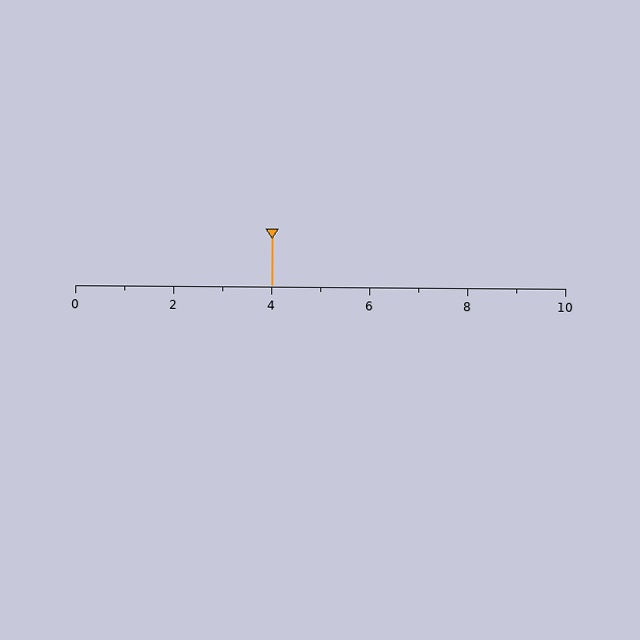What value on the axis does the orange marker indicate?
The marker indicates approximately 4.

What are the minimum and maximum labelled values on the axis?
The axis runs from 0 to 10.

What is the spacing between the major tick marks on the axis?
The major ticks are spaced 2 apart.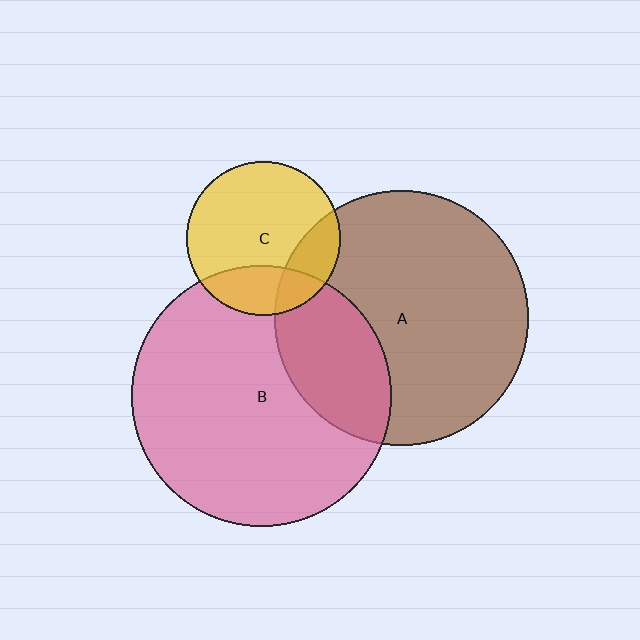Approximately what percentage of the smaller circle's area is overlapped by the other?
Approximately 25%.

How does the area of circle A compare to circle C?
Approximately 2.7 times.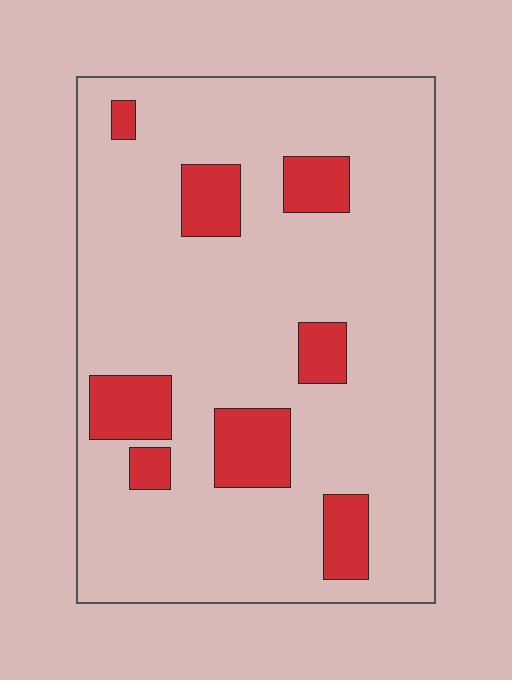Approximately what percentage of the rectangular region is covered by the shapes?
Approximately 15%.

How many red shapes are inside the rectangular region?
8.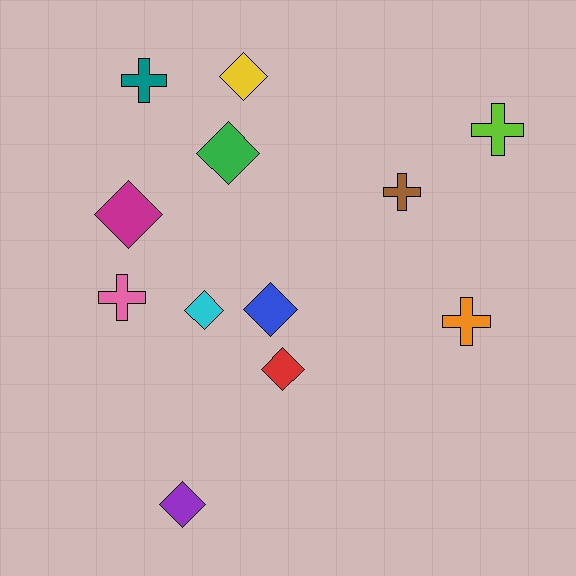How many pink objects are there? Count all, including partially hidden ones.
There is 1 pink object.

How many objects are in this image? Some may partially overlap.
There are 12 objects.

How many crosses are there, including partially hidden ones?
There are 5 crosses.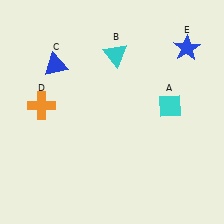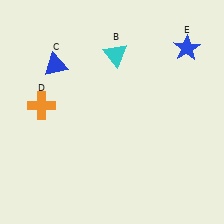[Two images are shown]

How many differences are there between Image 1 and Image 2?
There is 1 difference between the two images.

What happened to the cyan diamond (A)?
The cyan diamond (A) was removed in Image 2. It was in the top-right area of Image 1.